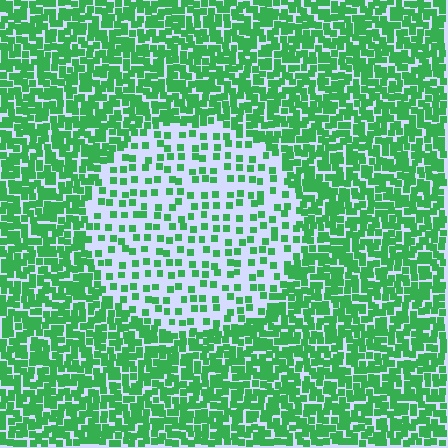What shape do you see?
I see a circle.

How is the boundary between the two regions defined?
The boundary is defined by a change in element density (approximately 2.6x ratio). All elements are the same color, size, and shape.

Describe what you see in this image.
The image contains small green elements arranged at two different densities. A circle-shaped region is visible where the elements are less densely packed than the surrounding area.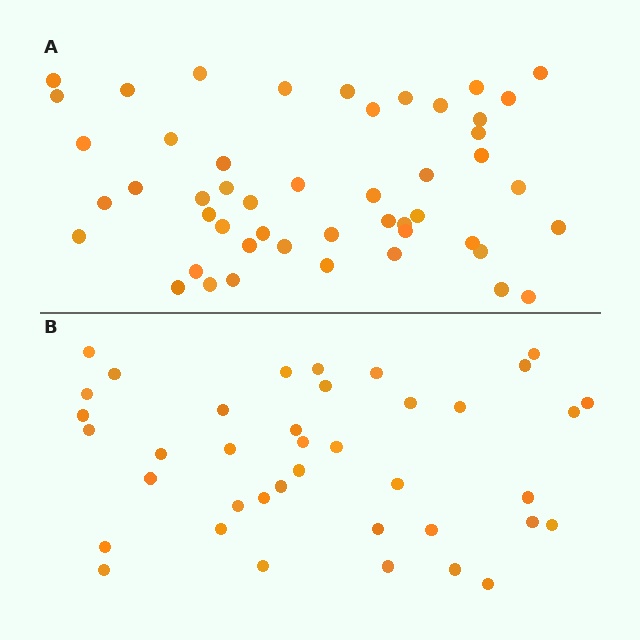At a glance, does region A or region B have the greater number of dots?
Region A (the top region) has more dots.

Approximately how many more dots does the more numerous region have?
Region A has roughly 10 or so more dots than region B.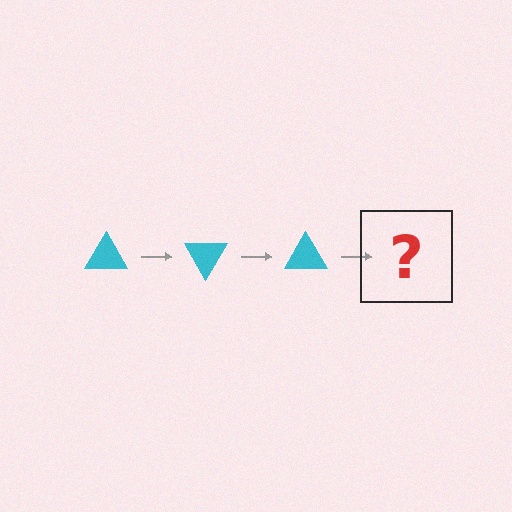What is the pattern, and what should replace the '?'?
The pattern is that the triangle rotates 60 degrees each step. The '?' should be a cyan triangle rotated 180 degrees.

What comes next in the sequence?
The next element should be a cyan triangle rotated 180 degrees.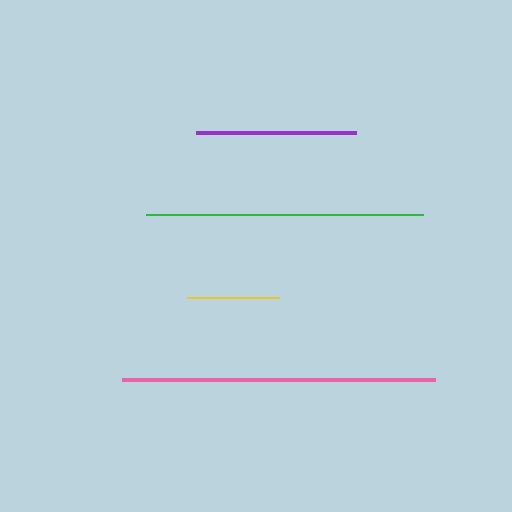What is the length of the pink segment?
The pink segment is approximately 313 pixels long.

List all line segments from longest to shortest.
From longest to shortest: pink, green, purple, yellow.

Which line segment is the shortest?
The yellow line is the shortest at approximately 92 pixels.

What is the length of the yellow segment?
The yellow segment is approximately 92 pixels long.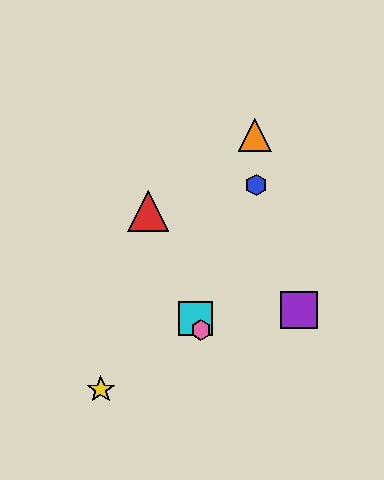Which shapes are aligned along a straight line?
The red triangle, the green square, the cyan square, the pink hexagon are aligned along a straight line.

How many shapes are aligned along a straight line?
4 shapes (the red triangle, the green square, the cyan square, the pink hexagon) are aligned along a straight line.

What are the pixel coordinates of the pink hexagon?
The pink hexagon is at (201, 330).